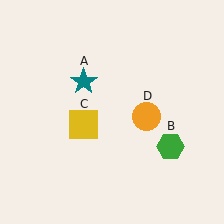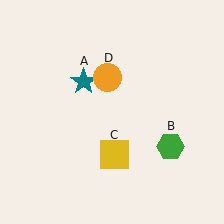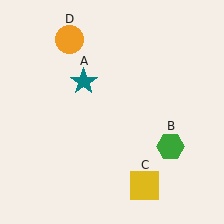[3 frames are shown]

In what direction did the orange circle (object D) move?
The orange circle (object D) moved up and to the left.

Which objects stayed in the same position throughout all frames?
Teal star (object A) and green hexagon (object B) remained stationary.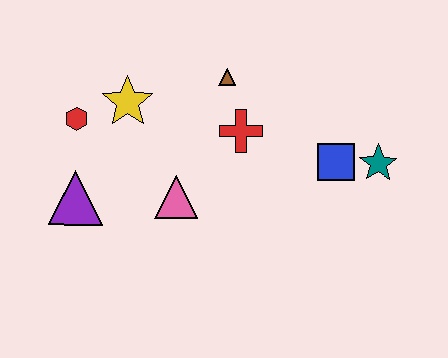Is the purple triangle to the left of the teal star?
Yes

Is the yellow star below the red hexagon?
No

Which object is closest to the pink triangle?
The red cross is closest to the pink triangle.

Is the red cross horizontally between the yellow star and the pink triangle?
No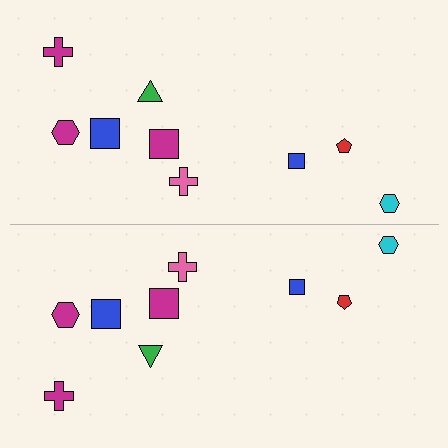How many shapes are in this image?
There are 18 shapes in this image.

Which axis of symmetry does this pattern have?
The pattern has a horizontal axis of symmetry running through the center of the image.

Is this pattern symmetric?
Yes, this pattern has bilateral (reflection) symmetry.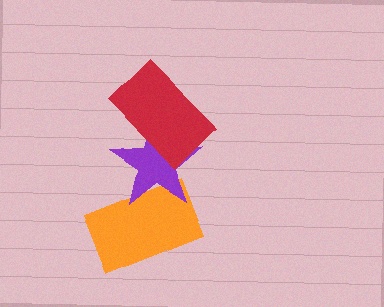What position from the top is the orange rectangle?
The orange rectangle is 3rd from the top.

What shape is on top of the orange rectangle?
The purple star is on top of the orange rectangle.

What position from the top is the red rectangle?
The red rectangle is 1st from the top.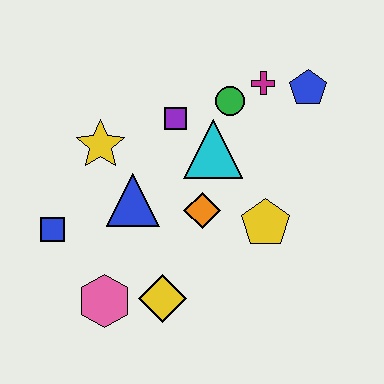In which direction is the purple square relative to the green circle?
The purple square is to the left of the green circle.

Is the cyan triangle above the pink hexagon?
Yes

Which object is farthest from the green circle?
The pink hexagon is farthest from the green circle.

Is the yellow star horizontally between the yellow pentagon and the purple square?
No